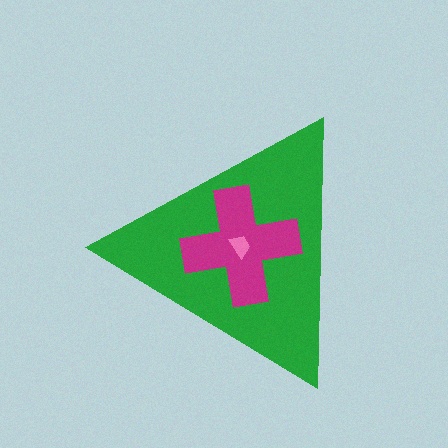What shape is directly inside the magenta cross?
The pink trapezoid.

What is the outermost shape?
The green triangle.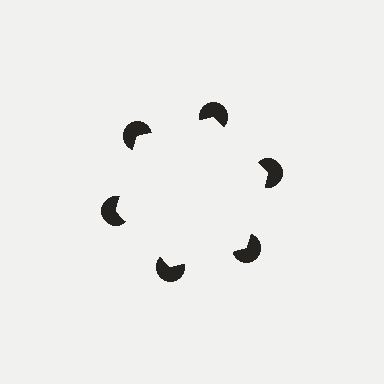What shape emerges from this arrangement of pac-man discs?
An illusory hexagon — its edges are inferred from the aligned wedge cuts in the pac-man discs, not physically drawn.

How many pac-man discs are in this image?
There are 6 — one at each vertex of the illusory hexagon.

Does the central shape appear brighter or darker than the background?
It typically appears slightly brighter than the background, even though no actual brightness change is drawn.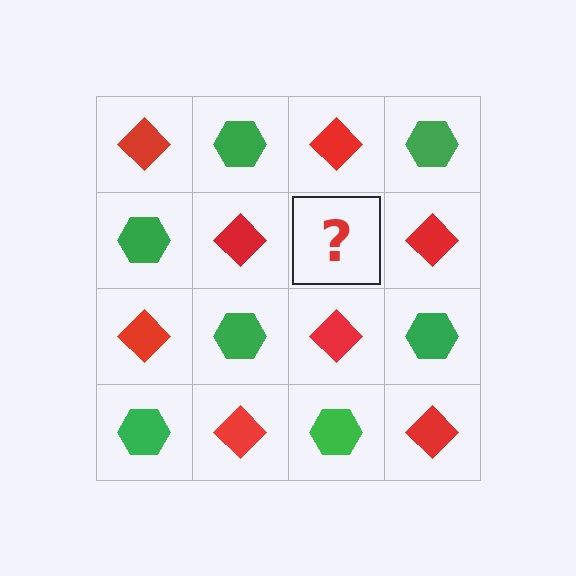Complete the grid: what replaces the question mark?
The question mark should be replaced with a green hexagon.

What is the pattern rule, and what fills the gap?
The rule is that it alternates red diamond and green hexagon in a checkerboard pattern. The gap should be filled with a green hexagon.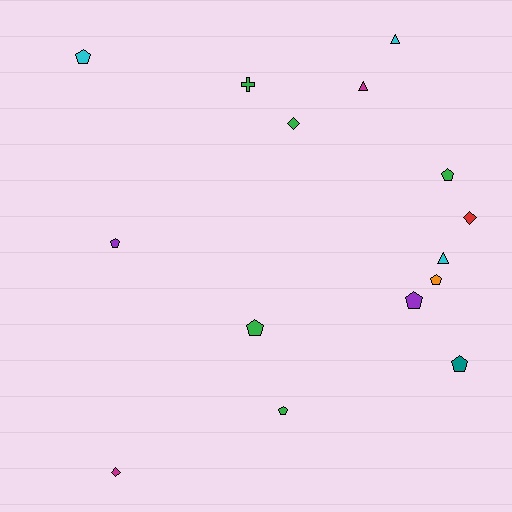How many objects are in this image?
There are 15 objects.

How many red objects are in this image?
There is 1 red object.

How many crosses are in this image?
There is 1 cross.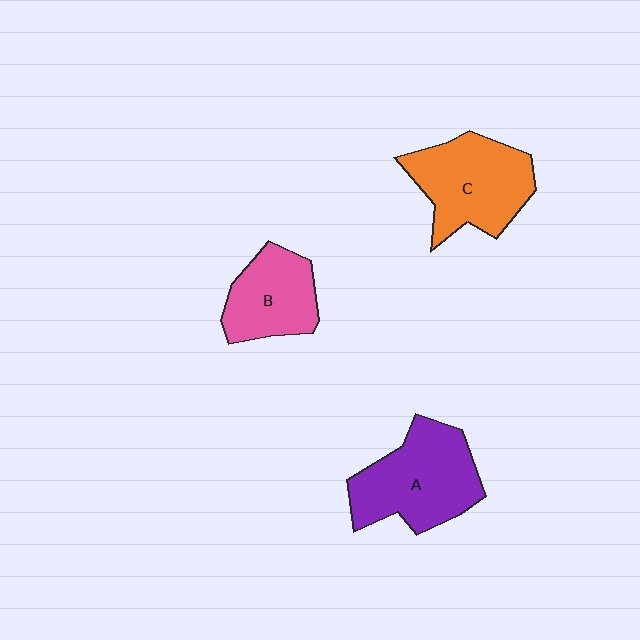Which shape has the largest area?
Shape A (purple).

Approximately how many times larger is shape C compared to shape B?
Approximately 1.4 times.